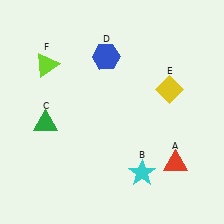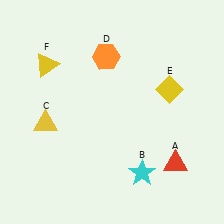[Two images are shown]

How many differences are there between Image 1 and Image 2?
There are 3 differences between the two images.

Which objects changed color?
C changed from green to yellow. D changed from blue to orange. F changed from lime to yellow.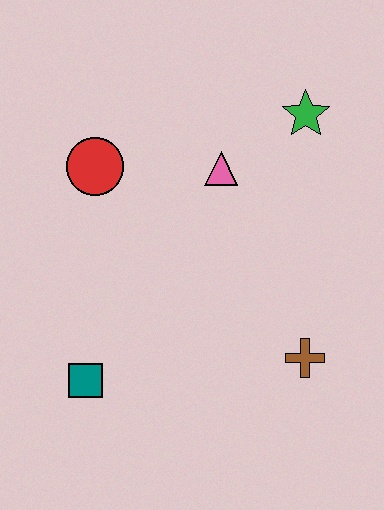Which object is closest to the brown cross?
The pink triangle is closest to the brown cross.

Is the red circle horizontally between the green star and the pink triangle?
No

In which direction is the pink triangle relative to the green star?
The pink triangle is to the left of the green star.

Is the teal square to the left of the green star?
Yes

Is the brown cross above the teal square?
Yes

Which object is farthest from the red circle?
The brown cross is farthest from the red circle.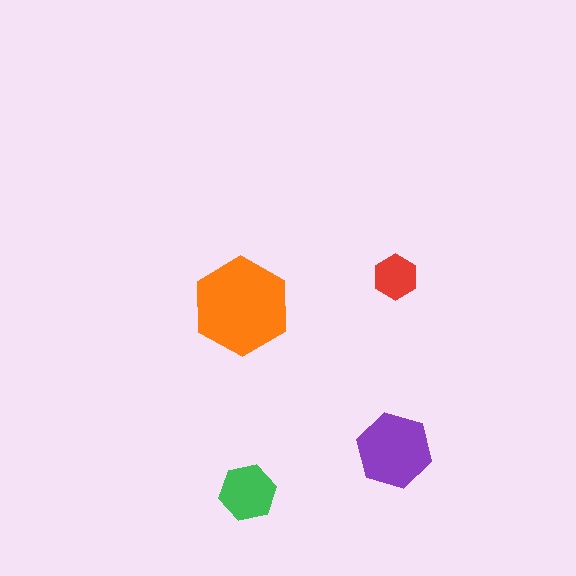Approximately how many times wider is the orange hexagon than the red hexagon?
About 2 times wider.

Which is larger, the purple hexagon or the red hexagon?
The purple one.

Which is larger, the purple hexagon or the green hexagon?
The purple one.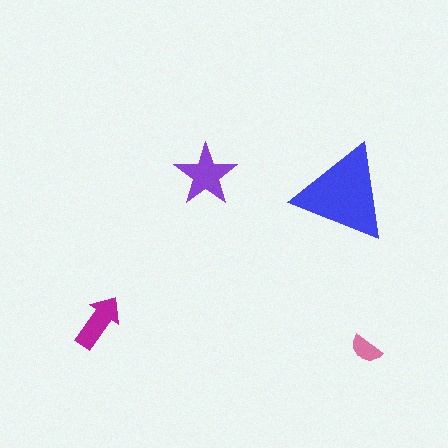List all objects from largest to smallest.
The blue triangle, the purple star, the magenta arrow, the pink semicircle.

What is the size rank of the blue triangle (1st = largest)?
1st.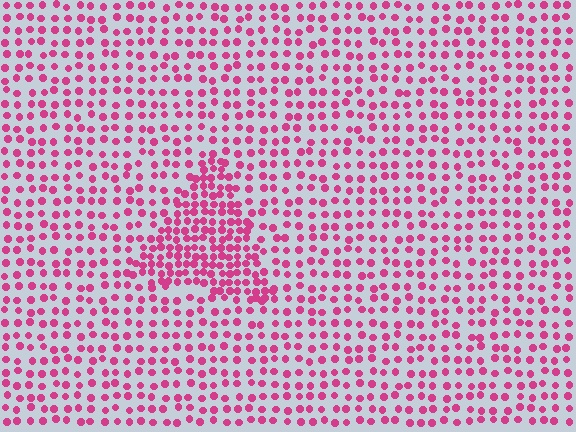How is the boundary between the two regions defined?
The boundary is defined by a change in element density (approximately 2.0x ratio). All elements are the same color, size, and shape.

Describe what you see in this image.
The image contains small magenta elements arranged at two different densities. A triangle-shaped region is visible where the elements are more densely packed than the surrounding area.